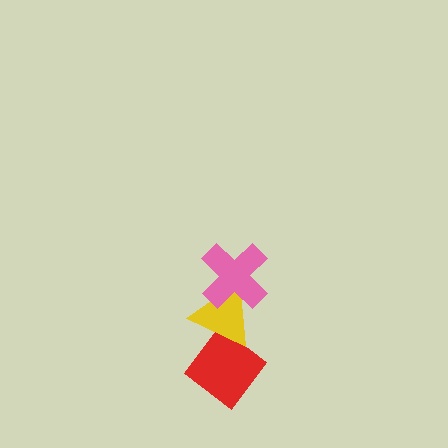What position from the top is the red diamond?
The red diamond is 3rd from the top.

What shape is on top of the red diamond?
The yellow triangle is on top of the red diamond.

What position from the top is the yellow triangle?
The yellow triangle is 2nd from the top.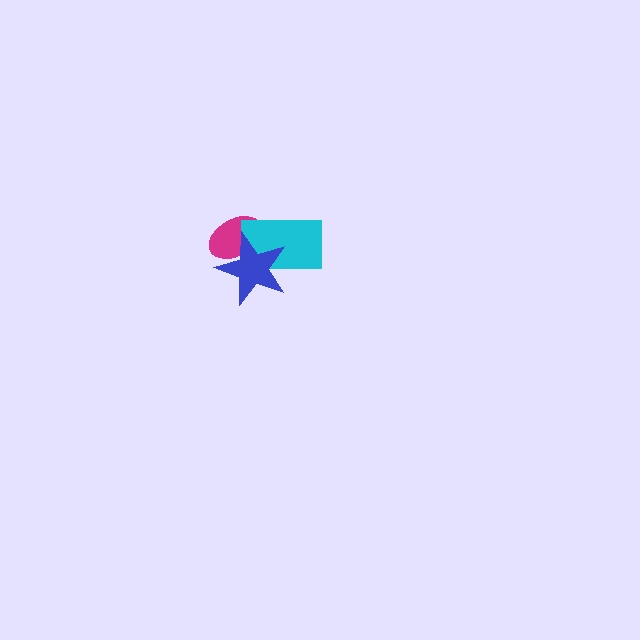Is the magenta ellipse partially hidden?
Yes, it is partially covered by another shape.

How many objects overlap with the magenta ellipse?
2 objects overlap with the magenta ellipse.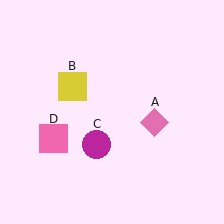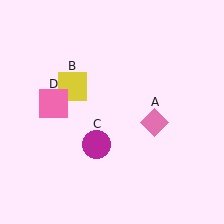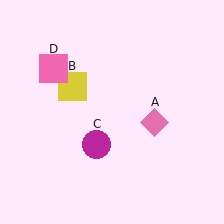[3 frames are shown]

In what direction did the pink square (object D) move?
The pink square (object D) moved up.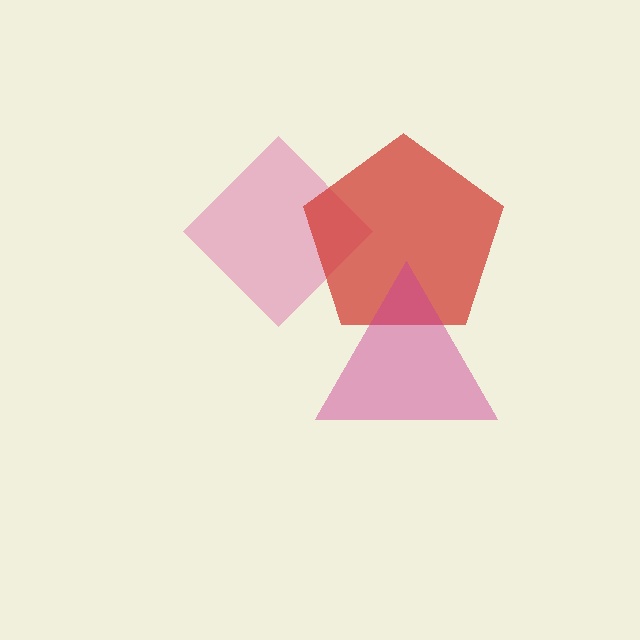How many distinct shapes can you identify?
There are 3 distinct shapes: a pink diamond, a red pentagon, a magenta triangle.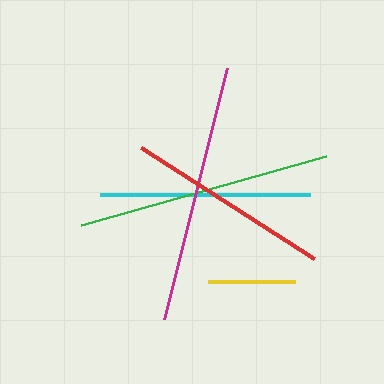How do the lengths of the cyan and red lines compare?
The cyan and red lines are approximately the same length.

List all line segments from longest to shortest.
From longest to shortest: magenta, green, cyan, red, yellow.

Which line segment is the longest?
The magenta line is the longest at approximately 258 pixels.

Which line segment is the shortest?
The yellow line is the shortest at approximately 88 pixels.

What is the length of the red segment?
The red segment is approximately 206 pixels long.